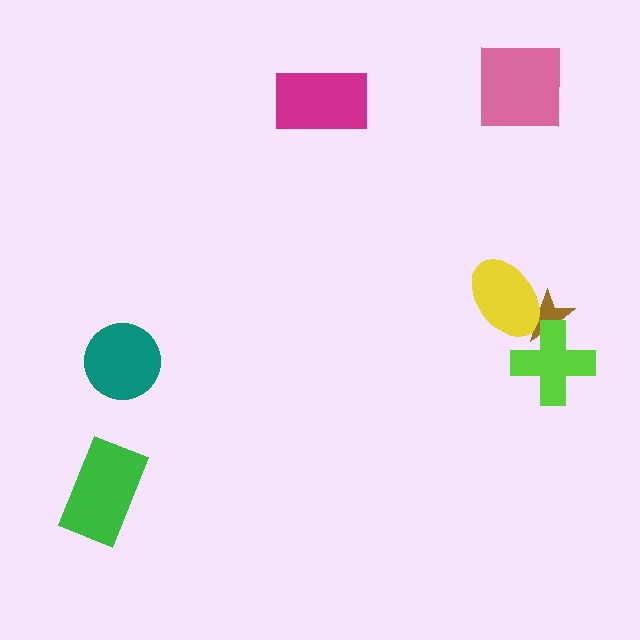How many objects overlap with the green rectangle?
0 objects overlap with the green rectangle.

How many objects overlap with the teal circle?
0 objects overlap with the teal circle.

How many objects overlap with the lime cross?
1 object overlaps with the lime cross.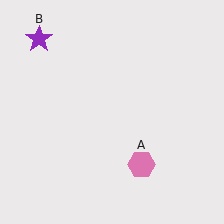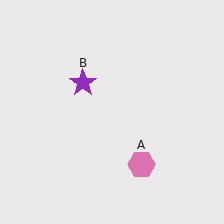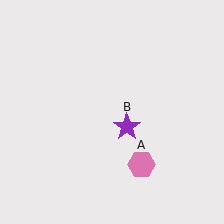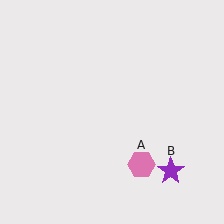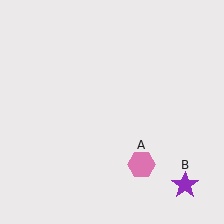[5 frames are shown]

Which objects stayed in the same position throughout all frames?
Pink hexagon (object A) remained stationary.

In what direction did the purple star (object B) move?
The purple star (object B) moved down and to the right.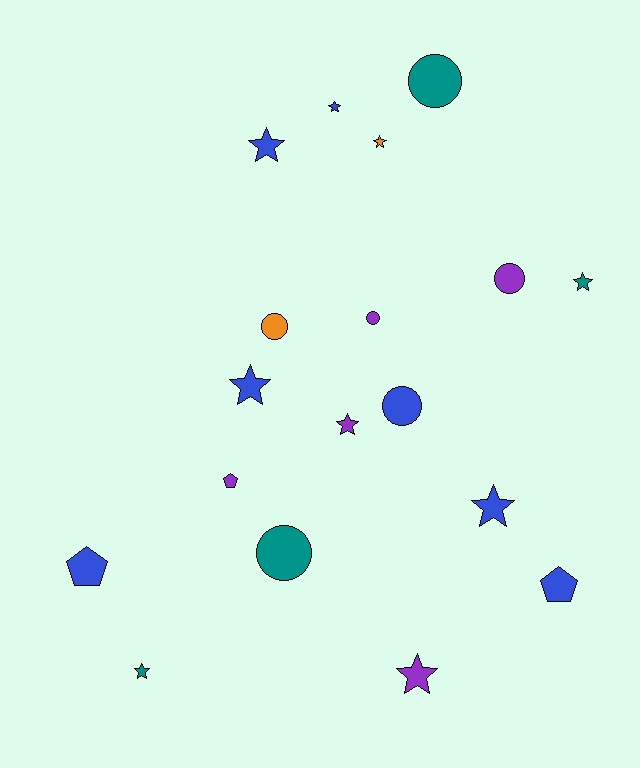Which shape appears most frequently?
Star, with 9 objects.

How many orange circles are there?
There is 1 orange circle.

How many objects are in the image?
There are 18 objects.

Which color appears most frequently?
Blue, with 7 objects.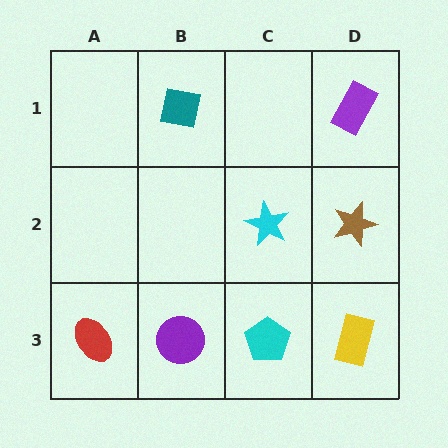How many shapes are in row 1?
2 shapes.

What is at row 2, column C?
A cyan star.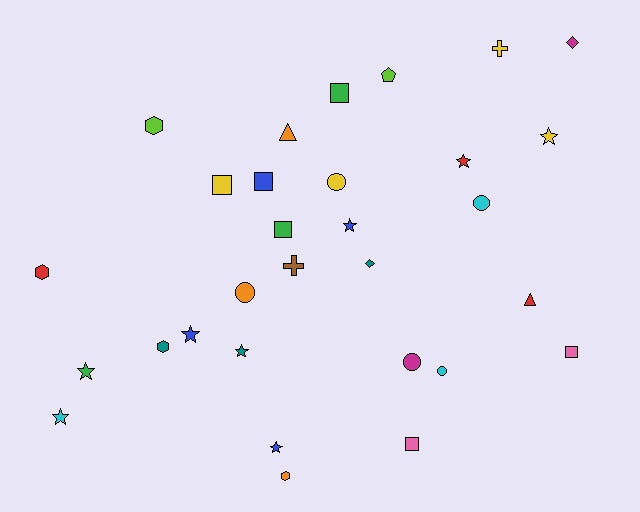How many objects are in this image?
There are 30 objects.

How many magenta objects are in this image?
There are 2 magenta objects.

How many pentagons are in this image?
There is 1 pentagon.